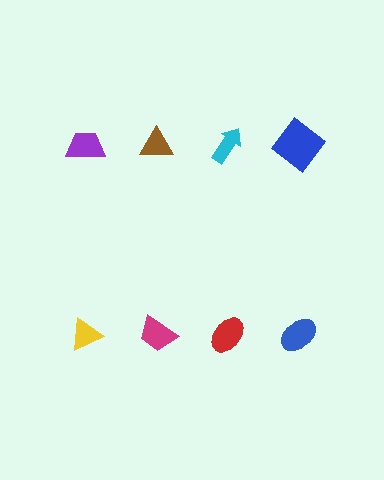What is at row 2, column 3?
A red ellipse.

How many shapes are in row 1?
4 shapes.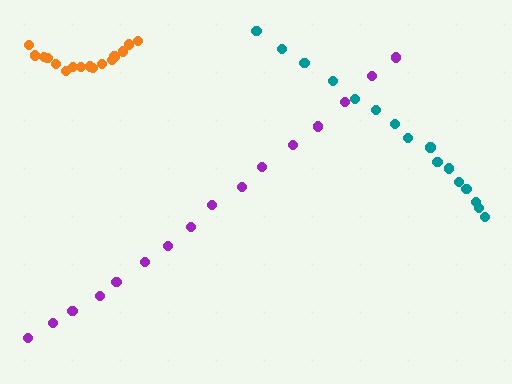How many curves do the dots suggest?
There are 3 distinct paths.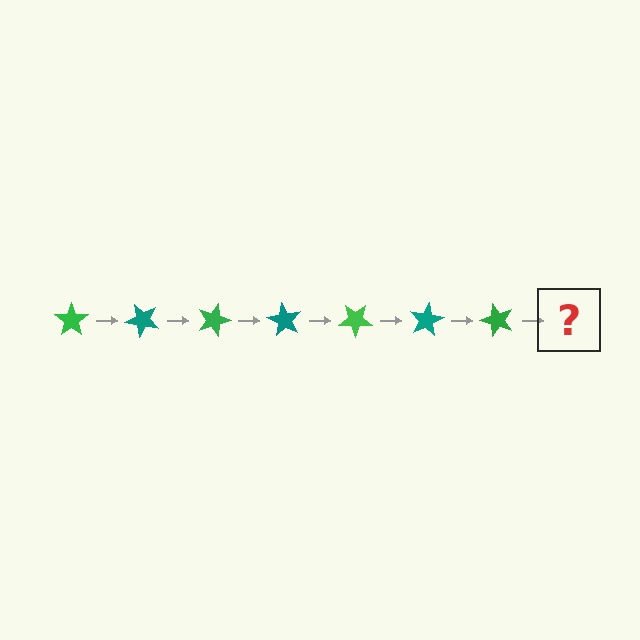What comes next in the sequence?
The next element should be a teal star, rotated 315 degrees from the start.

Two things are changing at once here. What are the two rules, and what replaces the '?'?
The two rules are that it rotates 45 degrees each step and the color cycles through green and teal. The '?' should be a teal star, rotated 315 degrees from the start.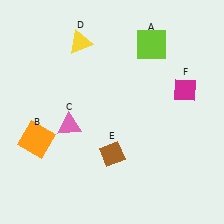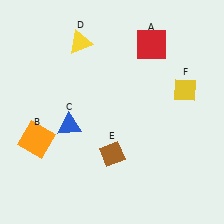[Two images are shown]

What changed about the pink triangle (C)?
In Image 1, C is pink. In Image 2, it changed to blue.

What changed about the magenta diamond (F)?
In Image 1, F is magenta. In Image 2, it changed to yellow.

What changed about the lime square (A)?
In Image 1, A is lime. In Image 2, it changed to red.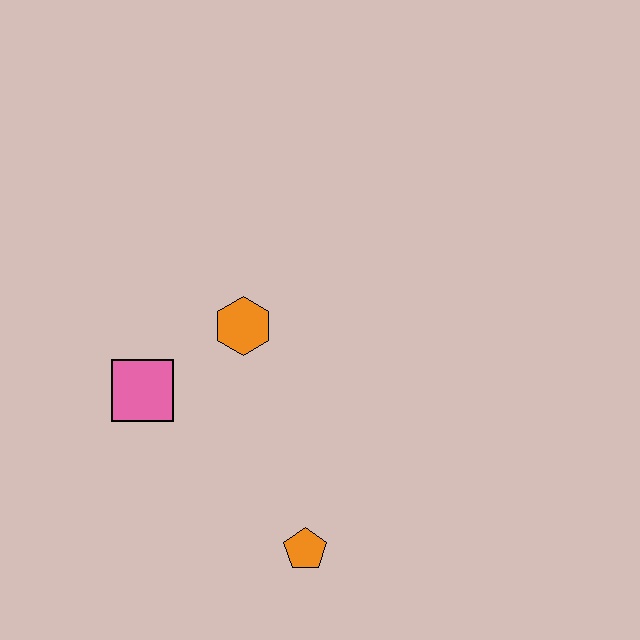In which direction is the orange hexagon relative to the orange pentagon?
The orange hexagon is above the orange pentagon.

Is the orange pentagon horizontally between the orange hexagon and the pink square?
No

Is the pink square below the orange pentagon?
No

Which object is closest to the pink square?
The orange hexagon is closest to the pink square.